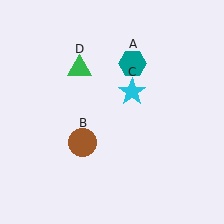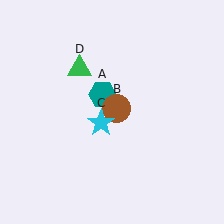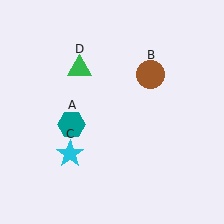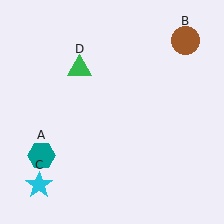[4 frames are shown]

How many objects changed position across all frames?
3 objects changed position: teal hexagon (object A), brown circle (object B), cyan star (object C).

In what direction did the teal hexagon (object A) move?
The teal hexagon (object A) moved down and to the left.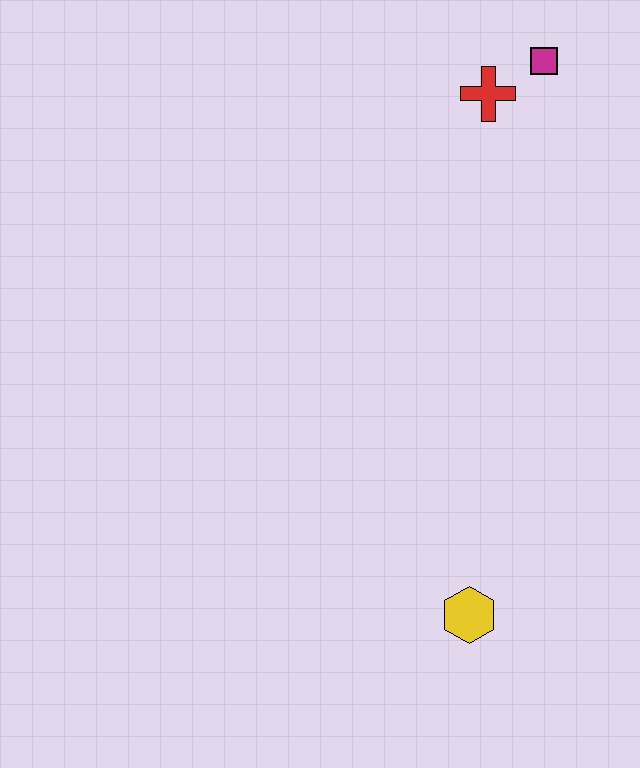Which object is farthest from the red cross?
The yellow hexagon is farthest from the red cross.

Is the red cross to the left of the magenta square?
Yes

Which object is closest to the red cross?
The magenta square is closest to the red cross.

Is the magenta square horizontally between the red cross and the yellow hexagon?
No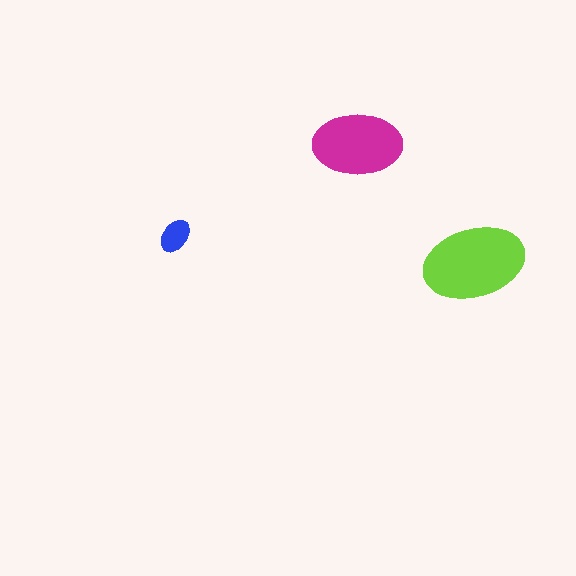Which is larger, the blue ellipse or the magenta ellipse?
The magenta one.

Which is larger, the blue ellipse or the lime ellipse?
The lime one.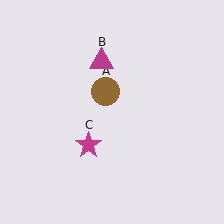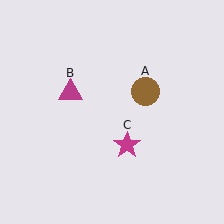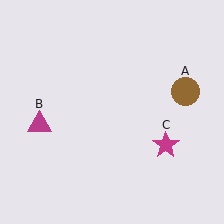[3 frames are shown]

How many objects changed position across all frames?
3 objects changed position: brown circle (object A), magenta triangle (object B), magenta star (object C).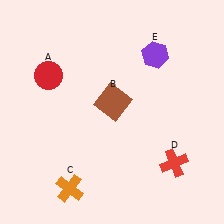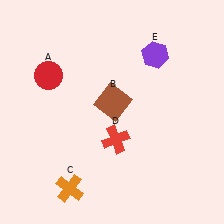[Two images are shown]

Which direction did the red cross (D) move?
The red cross (D) moved left.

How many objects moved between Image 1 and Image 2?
1 object moved between the two images.